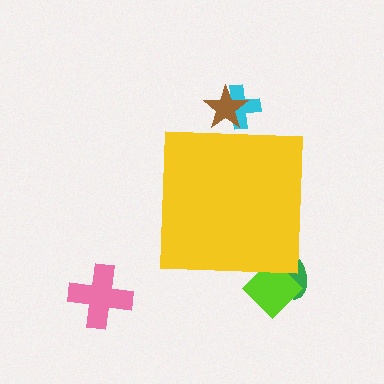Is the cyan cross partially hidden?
Yes, the cyan cross is partially hidden behind the yellow square.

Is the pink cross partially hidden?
No, the pink cross is fully visible.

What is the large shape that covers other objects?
A yellow square.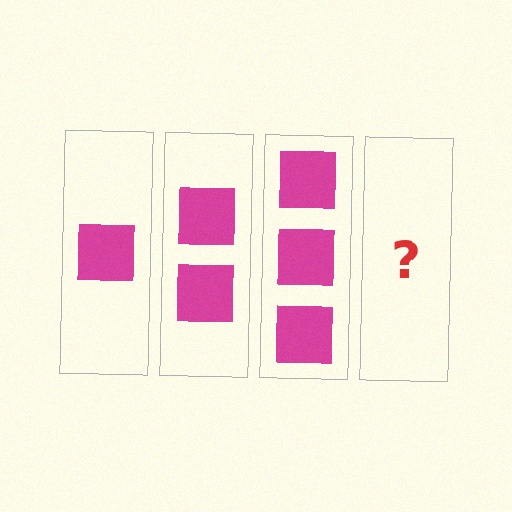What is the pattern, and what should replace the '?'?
The pattern is that each step adds one more square. The '?' should be 4 squares.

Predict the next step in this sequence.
The next step is 4 squares.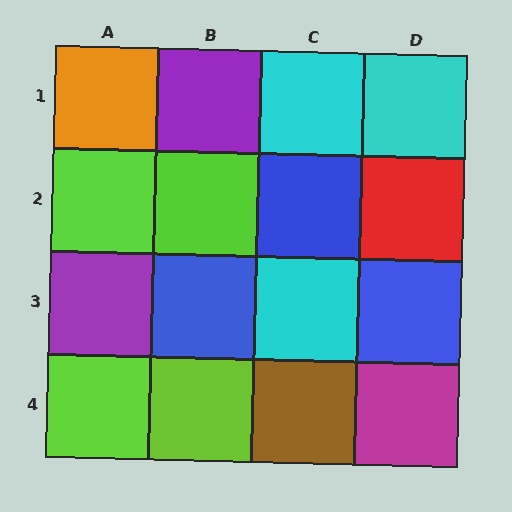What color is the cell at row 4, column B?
Lime.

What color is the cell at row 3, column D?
Blue.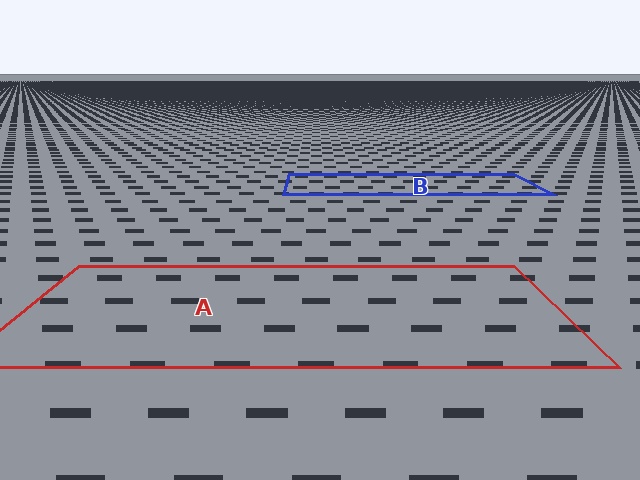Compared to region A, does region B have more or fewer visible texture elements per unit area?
Region B has more texture elements per unit area — they are packed more densely because it is farther away.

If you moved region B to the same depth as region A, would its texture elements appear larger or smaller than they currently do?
They would appear larger. At a closer depth, the same texture elements are projected at a bigger on-screen size.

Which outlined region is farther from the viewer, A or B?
Region B is farther from the viewer — the texture elements inside it appear smaller and more densely packed.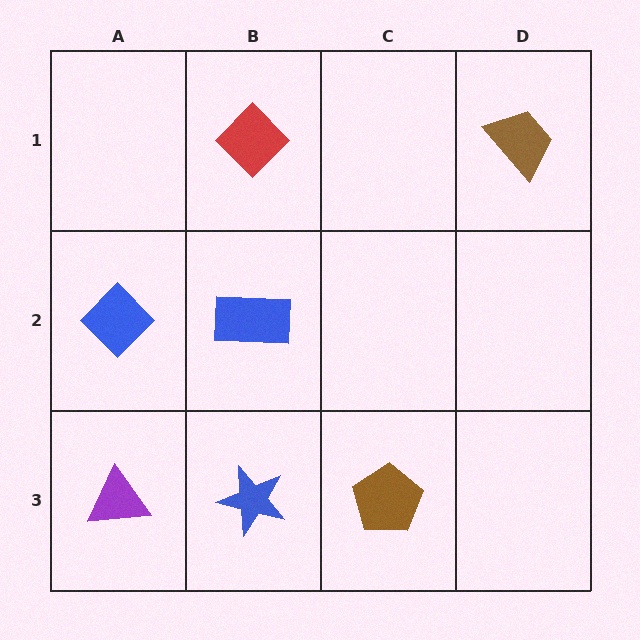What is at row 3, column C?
A brown pentagon.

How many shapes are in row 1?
2 shapes.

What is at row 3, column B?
A blue star.